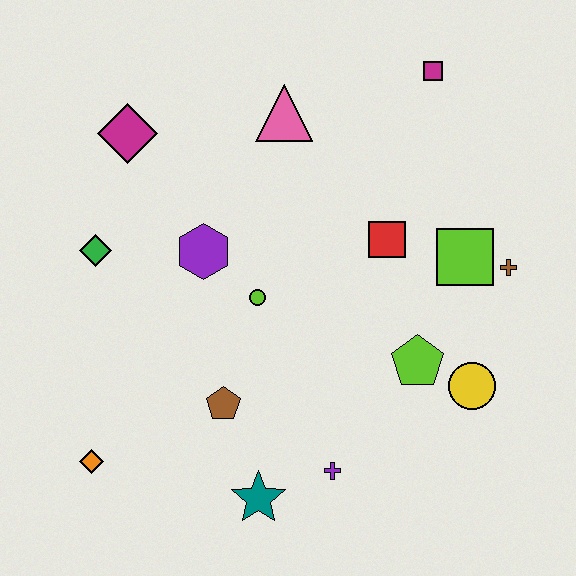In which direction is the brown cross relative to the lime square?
The brown cross is to the right of the lime square.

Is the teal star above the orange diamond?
No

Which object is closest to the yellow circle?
The lime pentagon is closest to the yellow circle.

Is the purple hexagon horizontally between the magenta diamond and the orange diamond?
No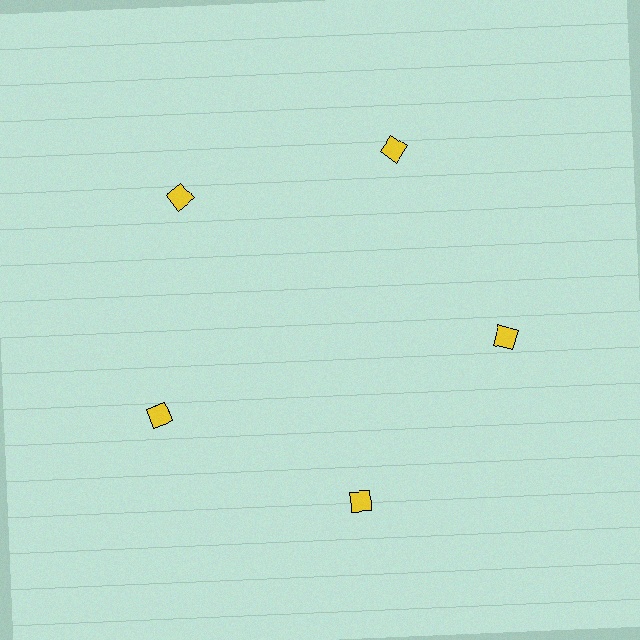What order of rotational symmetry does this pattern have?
This pattern has 5-fold rotational symmetry.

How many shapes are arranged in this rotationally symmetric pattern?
There are 5 shapes, arranged in 5 groups of 1.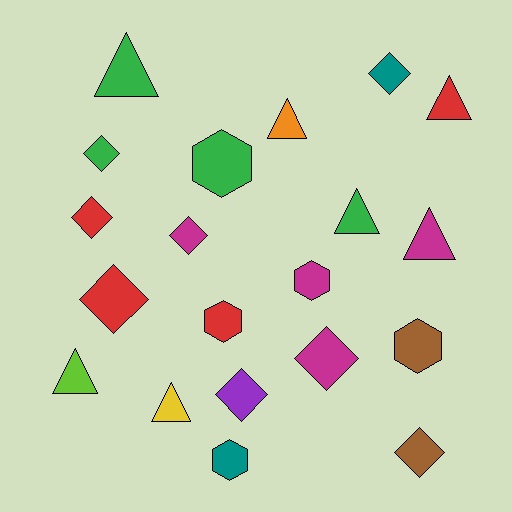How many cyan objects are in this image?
There are no cyan objects.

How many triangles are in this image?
There are 7 triangles.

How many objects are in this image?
There are 20 objects.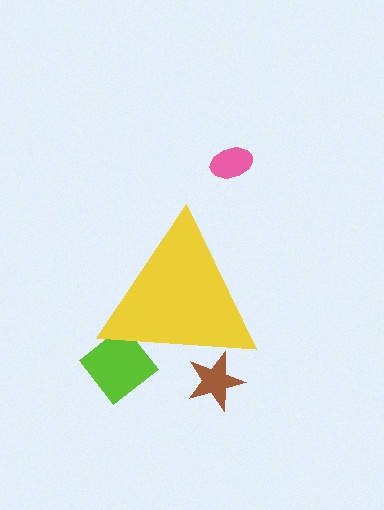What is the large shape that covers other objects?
A yellow triangle.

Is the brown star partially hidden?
Yes, the brown star is partially hidden behind the yellow triangle.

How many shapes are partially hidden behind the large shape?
2 shapes are partially hidden.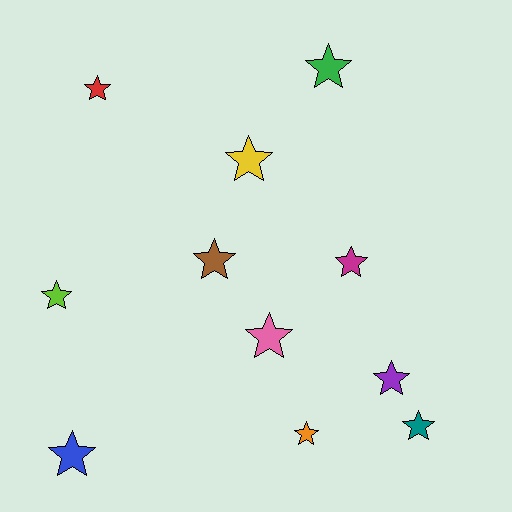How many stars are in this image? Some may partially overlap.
There are 11 stars.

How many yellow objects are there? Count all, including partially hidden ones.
There is 1 yellow object.